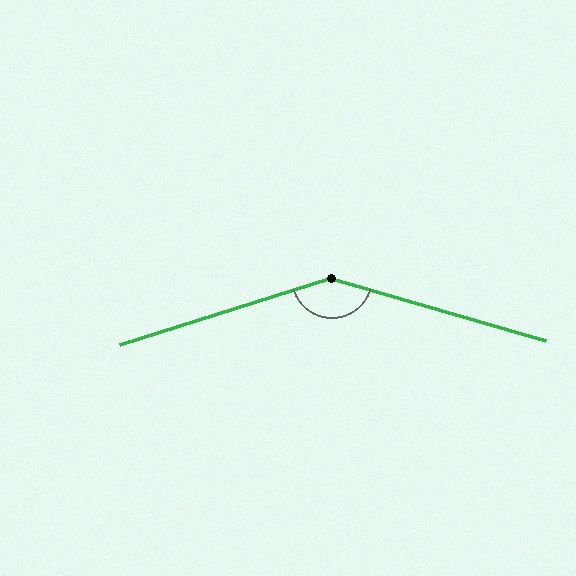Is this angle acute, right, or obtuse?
It is obtuse.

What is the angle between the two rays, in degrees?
Approximately 146 degrees.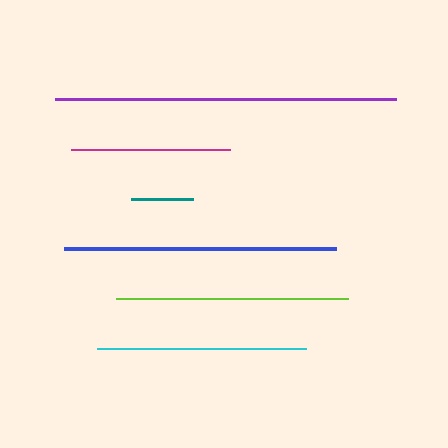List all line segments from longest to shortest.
From longest to shortest: purple, blue, lime, cyan, magenta, teal.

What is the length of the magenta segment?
The magenta segment is approximately 160 pixels long.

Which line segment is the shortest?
The teal line is the shortest at approximately 62 pixels.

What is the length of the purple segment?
The purple segment is approximately 341 pixels long.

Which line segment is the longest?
The purple line is the longest at approximately 341 pixels.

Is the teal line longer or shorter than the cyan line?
The cyan line is longer than the teal line.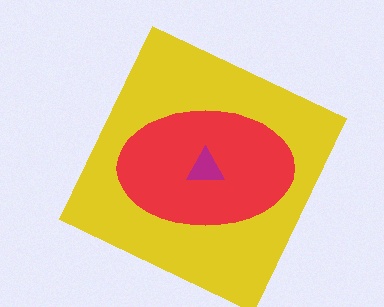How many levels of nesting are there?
3.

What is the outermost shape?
The yellow square.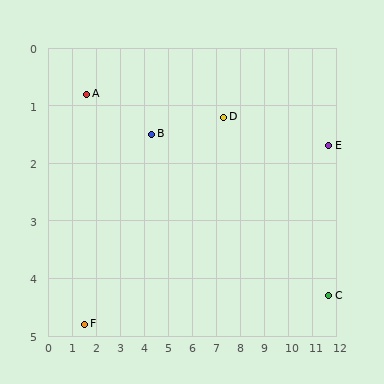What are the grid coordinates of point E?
Point E is at approximately (11.7, 1.7).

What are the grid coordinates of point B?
Point B is at approximately (4.3, 1.5).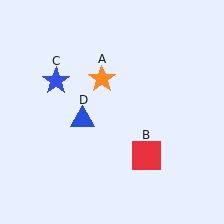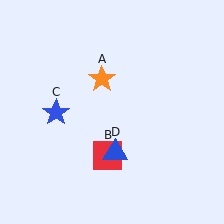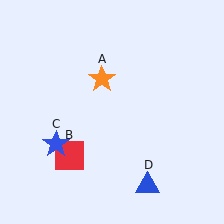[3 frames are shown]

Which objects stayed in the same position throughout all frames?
Orange star (object A) remained stationary.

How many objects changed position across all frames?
3 objects changed position: red square (object B), blue star (object C), blue triangle (object D).